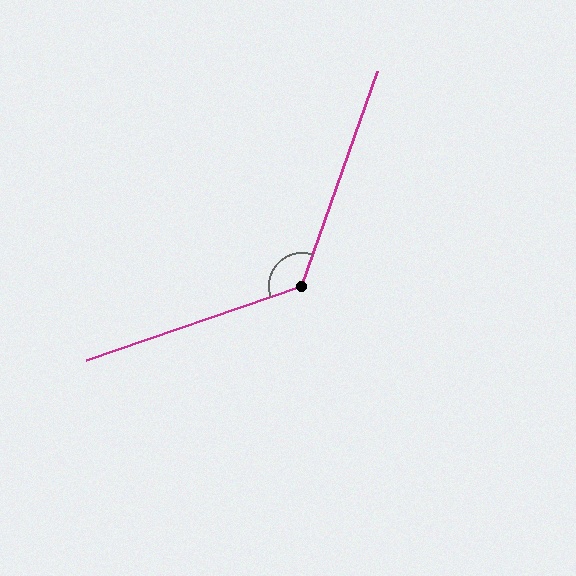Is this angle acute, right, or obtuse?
It is obtuse.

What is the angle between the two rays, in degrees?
Approximately 129 degrees.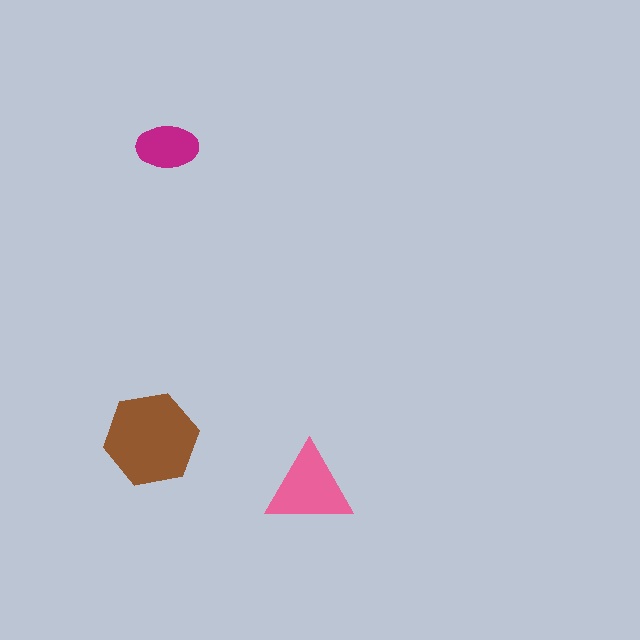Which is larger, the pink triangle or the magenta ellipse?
The pink triangle.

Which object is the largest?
The brown hexagon.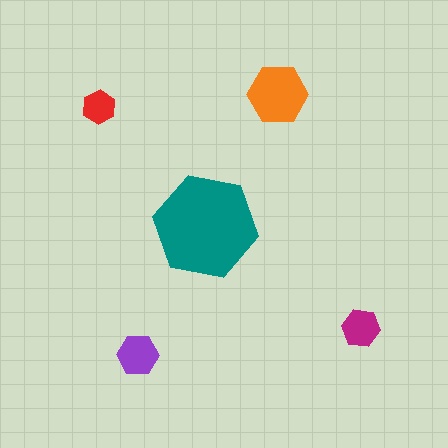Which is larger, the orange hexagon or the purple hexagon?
The orange one.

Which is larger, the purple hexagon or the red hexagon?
The purple one.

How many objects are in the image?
There are 5 objects in the image.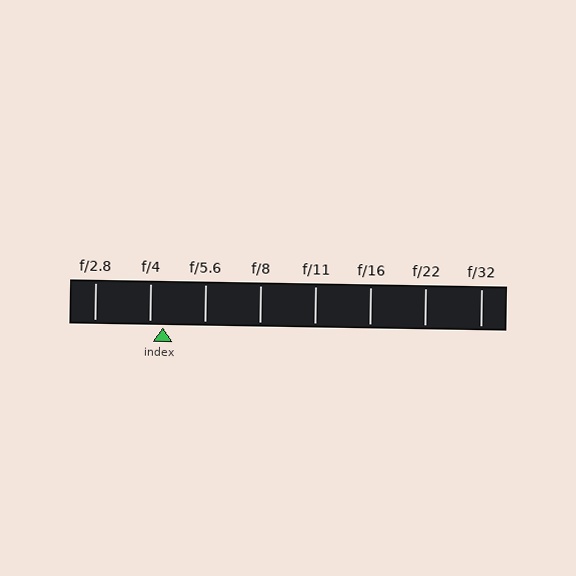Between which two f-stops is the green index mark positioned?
The index mark is between f/4 and f/5.6.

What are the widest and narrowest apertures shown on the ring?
The widest aperture shown is f/2.8 and the narrowest is f/32.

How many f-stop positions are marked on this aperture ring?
There are 8 f-stop positions marked.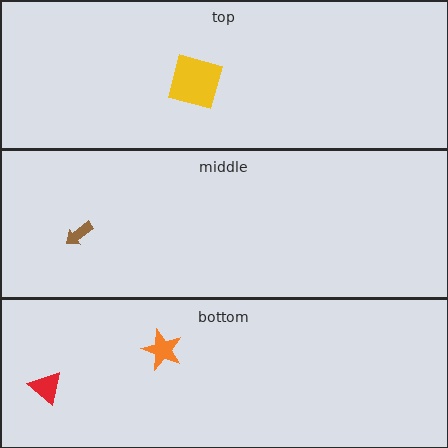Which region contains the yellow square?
The top region.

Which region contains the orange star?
The bottom region.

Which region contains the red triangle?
The bottom region.